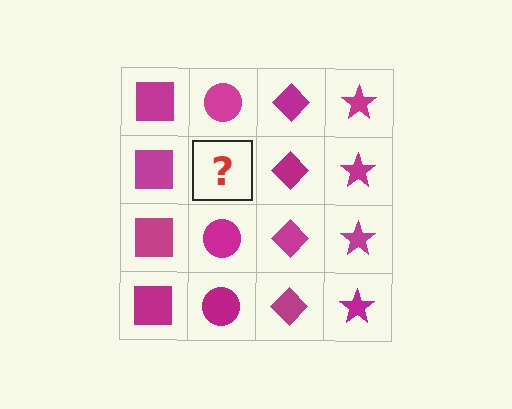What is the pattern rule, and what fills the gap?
The rule is that each column has a consistent shape. The gap should be filled with a magenta circle.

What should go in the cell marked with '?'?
The missing cell should contain a magenta circle.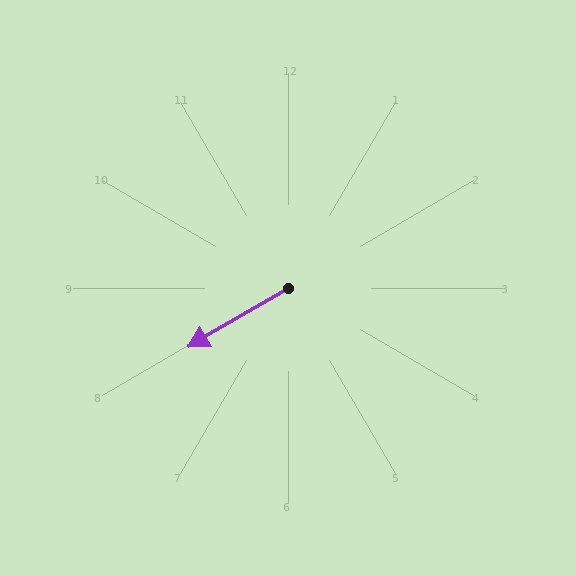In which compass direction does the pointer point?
Southwest.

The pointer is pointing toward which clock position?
Roughly 8 o'clock.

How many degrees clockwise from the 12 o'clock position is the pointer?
Approximately 240 degrees.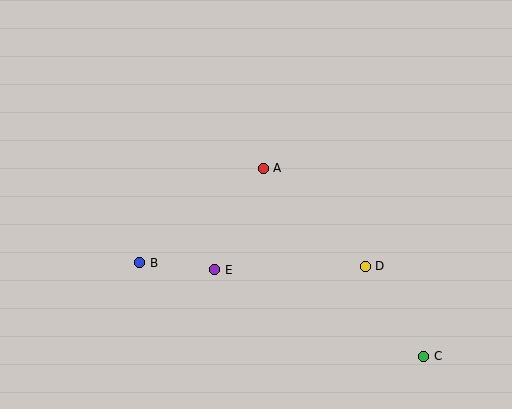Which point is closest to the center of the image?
Point A at (263, 168) is closest to the center.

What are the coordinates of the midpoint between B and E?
The midpoint between B and E is at (177, 266).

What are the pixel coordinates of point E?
Point E is at (215, 270).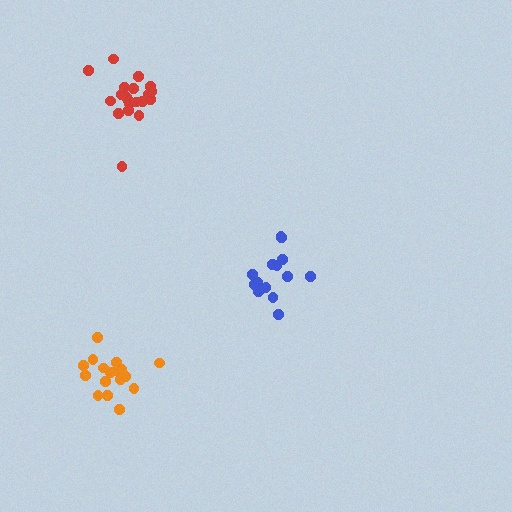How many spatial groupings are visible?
There are 3 spatial groupings.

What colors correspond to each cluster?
The clusters are colored: orange, blue, red.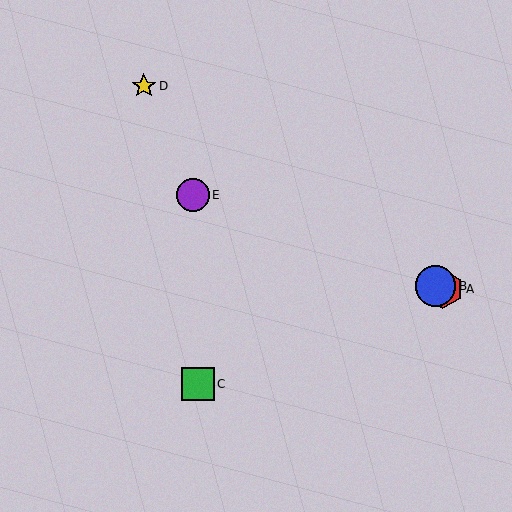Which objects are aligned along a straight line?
Objects A, B, E are aligned along a straight line.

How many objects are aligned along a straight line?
3 objects (A, B, E) are aligned along a straight line.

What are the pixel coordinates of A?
Object A is at (443, 289).